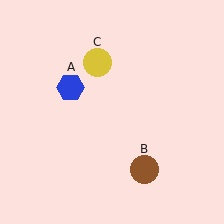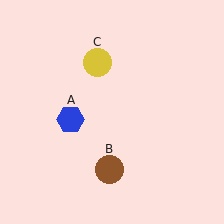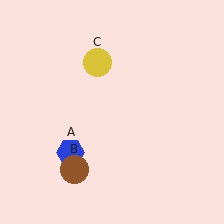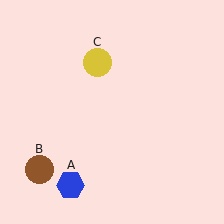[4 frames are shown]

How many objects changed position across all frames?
2 objects changed position: blue hexagon (object A), brown circle (object B).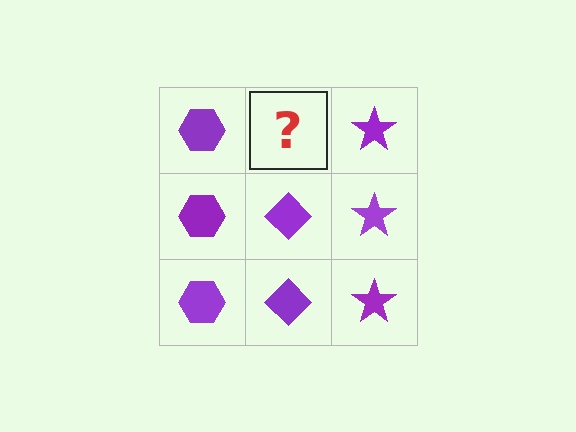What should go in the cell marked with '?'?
The missing cell should contain a purple diamond.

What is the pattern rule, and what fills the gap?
The rule is that each column has a consistent shape. The gap should be filled with a purple diamond.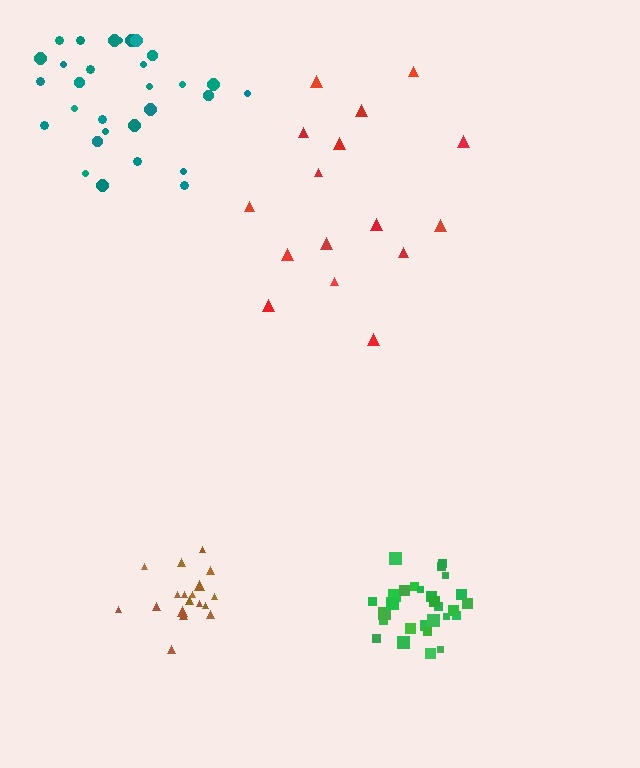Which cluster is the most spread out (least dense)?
Red.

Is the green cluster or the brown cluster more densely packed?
Brown.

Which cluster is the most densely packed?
Brown.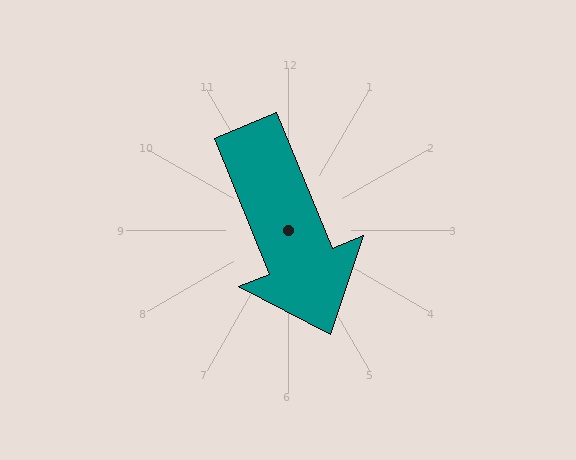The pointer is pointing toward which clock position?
Roughly 5 o'clock.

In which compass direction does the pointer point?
South.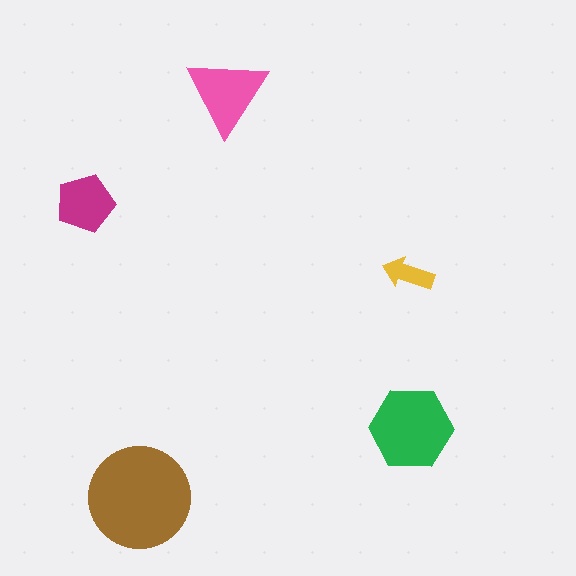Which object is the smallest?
The yellow arrow.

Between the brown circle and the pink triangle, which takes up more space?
The brown circle.